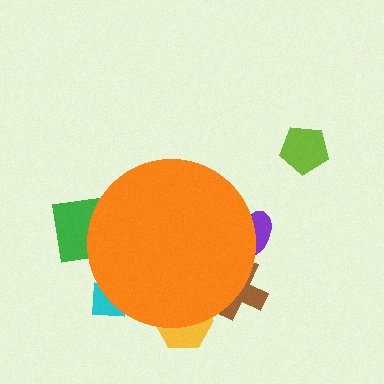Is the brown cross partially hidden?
Yes, the brown cross is partially hidden behind the orange circle.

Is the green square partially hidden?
Yes, the green square is partially hidden behind the orange circle.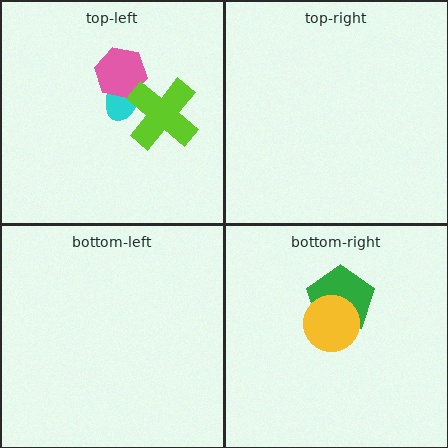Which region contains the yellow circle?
The bottom-right region.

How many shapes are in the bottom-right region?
2.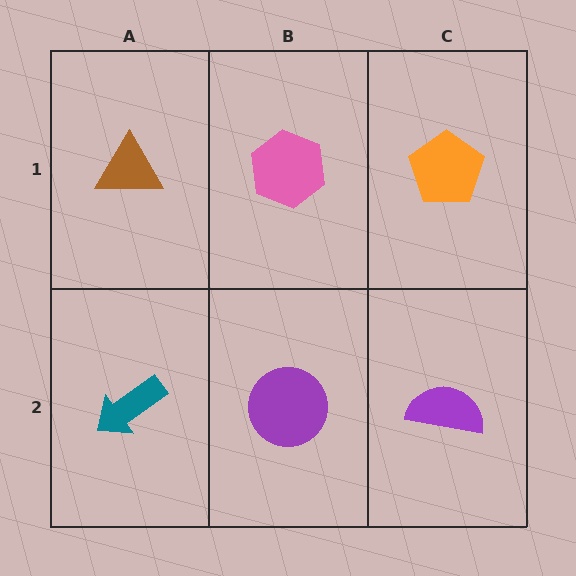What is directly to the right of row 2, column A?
A purple circle.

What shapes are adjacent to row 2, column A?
A brown triangle (row 1, column A), a purple circle (row 2, column B).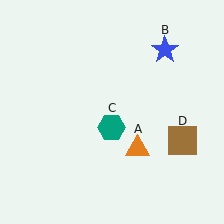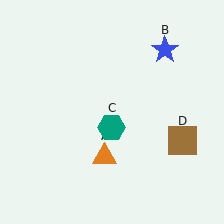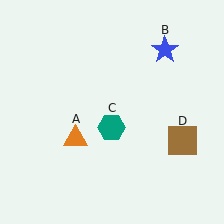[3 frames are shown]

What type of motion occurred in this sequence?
The orange triangle (object A) rotated clockwise around the center of the scene.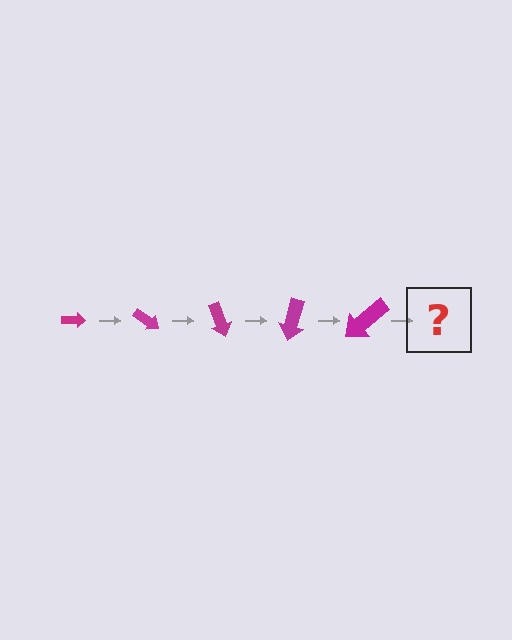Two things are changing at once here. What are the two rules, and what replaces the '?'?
The two rules are that the arrow grows larger each step and it rotates 35 degrees each step. The '?' should be an arrow, larger than the previous one and rotated 175 degrees from the start.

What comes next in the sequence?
The next element should be an arrow, larger than the previous one and rotated 175 degrees from the start.